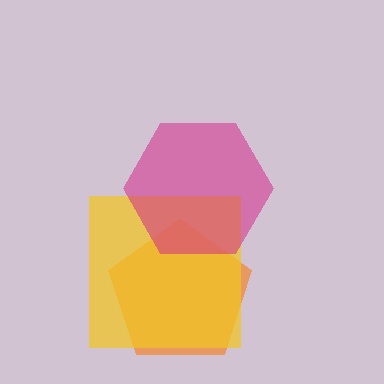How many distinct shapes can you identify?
There are 3 distinct shapes: an orange pentagon, a yellow square, a magenta hexagon.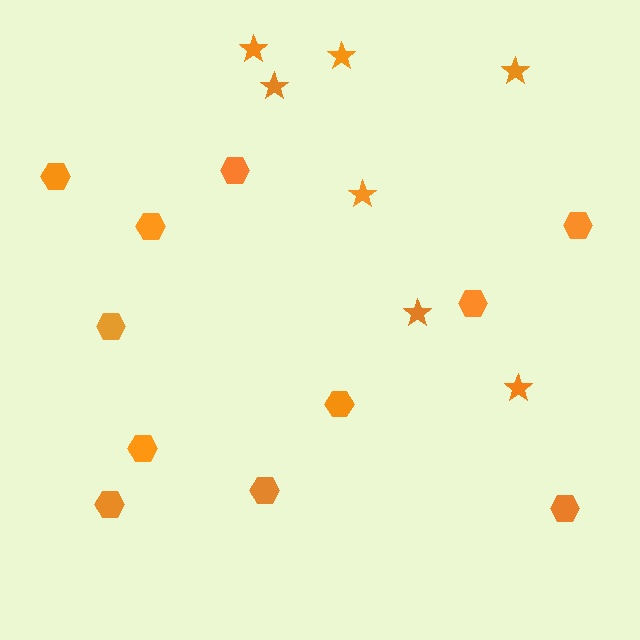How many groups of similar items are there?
There are 2 groups: one group of hexagons (11) and one group of stars (7).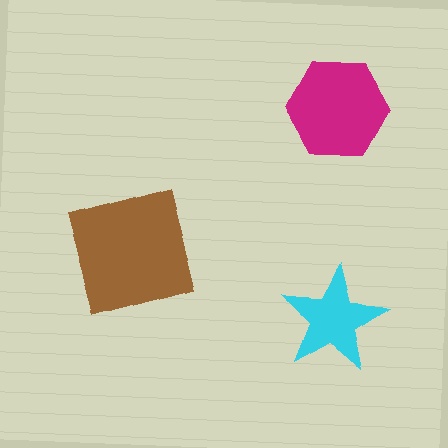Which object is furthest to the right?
The cyan star is rightmost.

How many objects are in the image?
There are 3 objects in the image.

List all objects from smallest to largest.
The cyan star, the magenta hexagon, the brown square.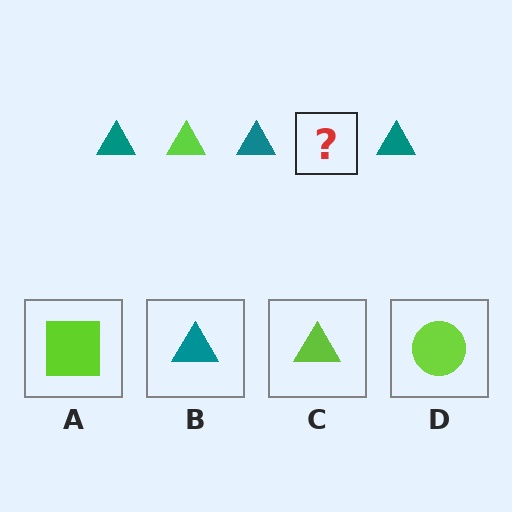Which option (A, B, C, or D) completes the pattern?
C.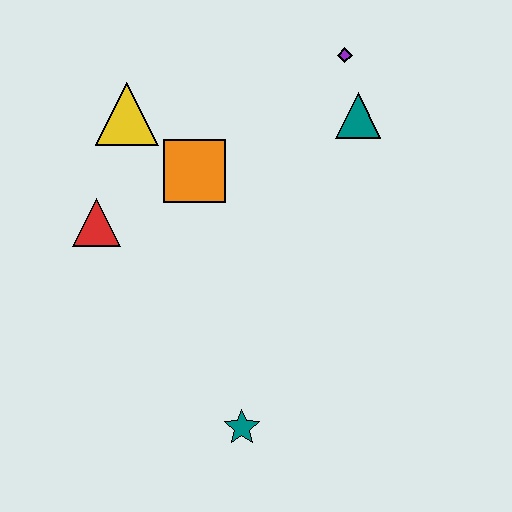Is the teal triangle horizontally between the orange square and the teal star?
No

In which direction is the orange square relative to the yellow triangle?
The orange square is to the right of the yellow triangle.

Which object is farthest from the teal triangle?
The teal star is farthest from the teal triangle.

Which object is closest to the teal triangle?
The purple diamond is closest to the teal triangle.